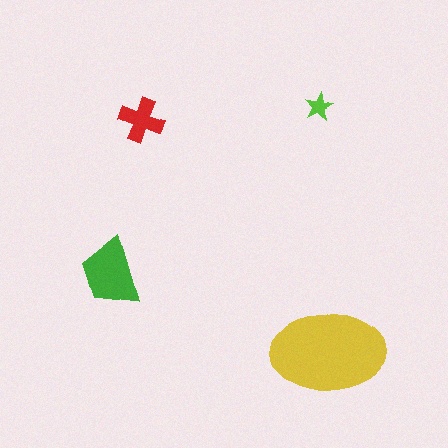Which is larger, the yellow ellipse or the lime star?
The yellow ellipse.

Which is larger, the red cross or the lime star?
The red cross.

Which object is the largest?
The yellow ellipse.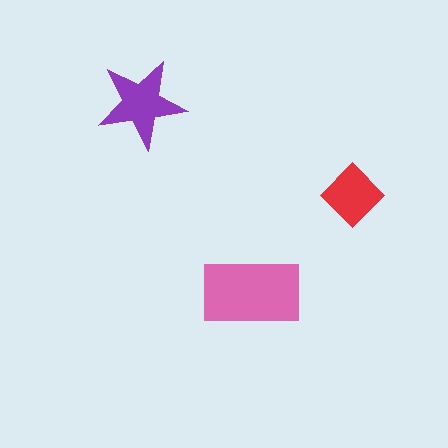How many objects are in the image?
There are 3 objects in the image.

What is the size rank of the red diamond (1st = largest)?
3rd.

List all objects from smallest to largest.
The red diamond, the purple star, the pink rectangle.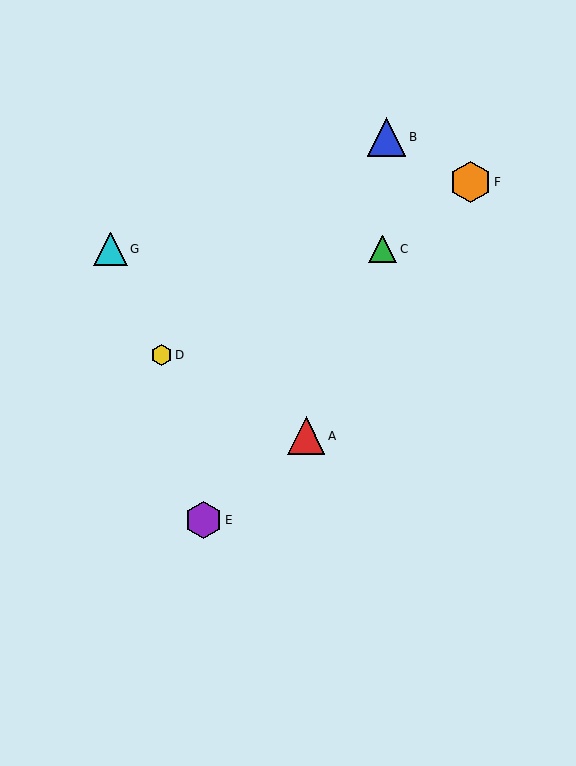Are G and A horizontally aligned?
No, G is at y≈249 and A is at y≈436.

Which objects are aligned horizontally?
Objects C, G are aligned horizontally.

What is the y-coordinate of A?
Object A is at y≈436.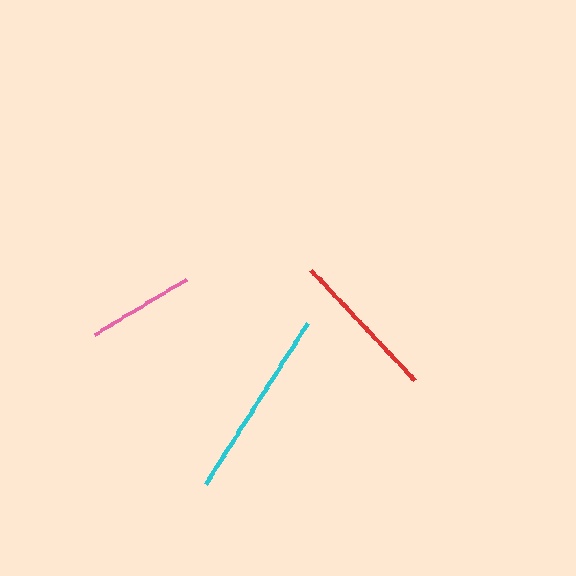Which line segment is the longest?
The cyan line is the longest at approximately 190 pixels.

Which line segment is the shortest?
The pink line is the shortest at approximately 107 pixels.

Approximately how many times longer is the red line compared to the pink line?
The red line is approximately 1.4 times the length of the pink line.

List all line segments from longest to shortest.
From longest to shortest: cyan, red, pink.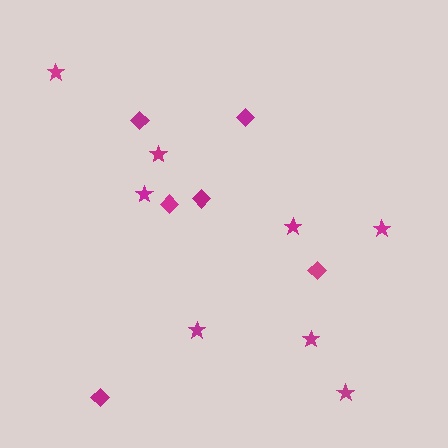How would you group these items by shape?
There are 2 groups: one group of stars (8) and one group of diamonds (6).